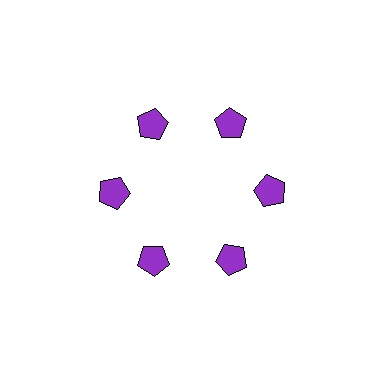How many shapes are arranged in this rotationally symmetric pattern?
There are 6 shapes, arranged in 6 groups of 1.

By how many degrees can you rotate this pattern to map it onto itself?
The pattern maps onto itself every 60 degrees of rotation.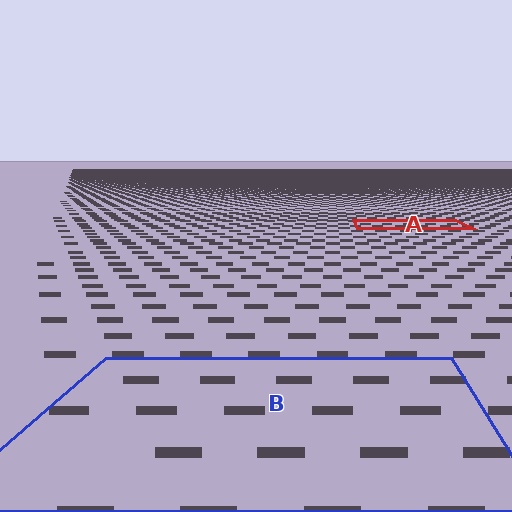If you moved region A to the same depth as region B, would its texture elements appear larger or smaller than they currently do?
They would appear larger. At a closer depth, the same texture elements are projected at a bigger on-screen size.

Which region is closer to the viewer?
Region B is closer. The texture elements there are larger and more spread out.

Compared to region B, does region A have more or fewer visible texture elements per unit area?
Region A has more texture elements per unit area — they are packed more densely because it is farther away.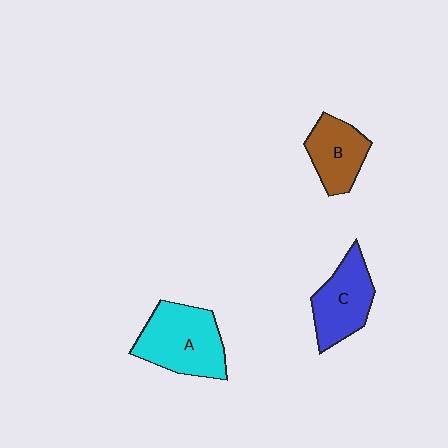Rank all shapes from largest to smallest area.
From largest to smallest: A (cyan), C (blue), B (brown).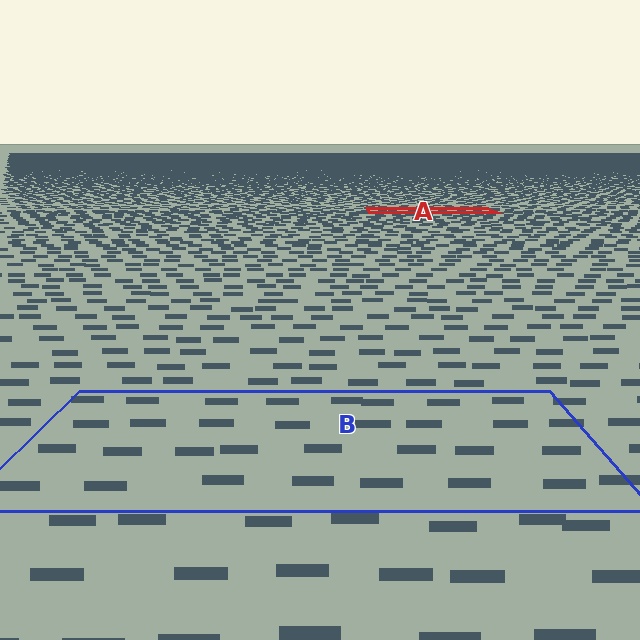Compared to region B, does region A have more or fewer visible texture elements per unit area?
Region A has more texture elements per unit area — they are packed more densely because it is farther away.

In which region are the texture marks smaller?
The texture marks are smaller in region A, because it is farther away.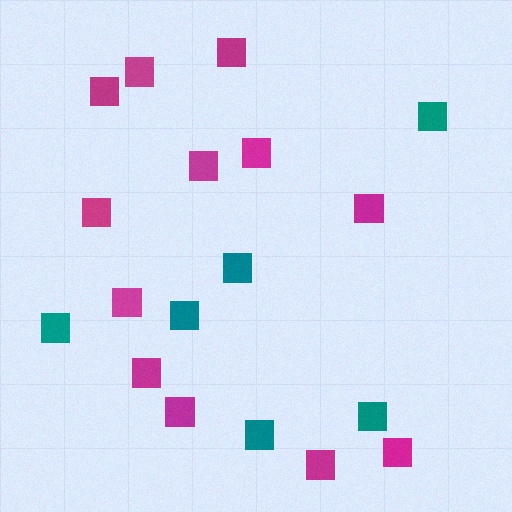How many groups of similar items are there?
There are 2 groups: one group of teal squares (6) and one group of magenta squares (12).